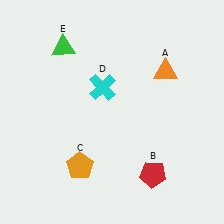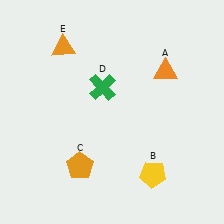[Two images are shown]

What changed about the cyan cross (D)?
In Image 1, D is cyan. In Image 2, it changed to green.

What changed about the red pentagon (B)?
In Image 1, B is red. In Image 2, it changed to yellow.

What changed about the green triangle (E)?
In Image 1, E is green. In Image 2, it changed to orange.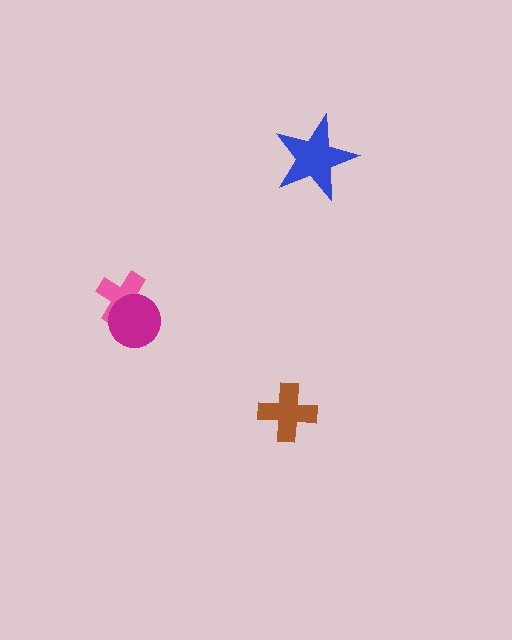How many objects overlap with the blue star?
0 objects overlap with the blue star.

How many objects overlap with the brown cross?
0 objects overlap with the brown cross.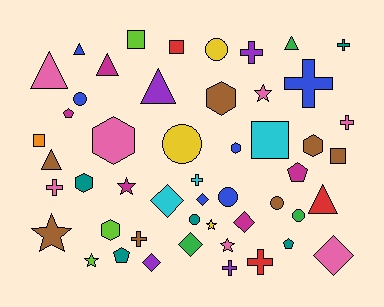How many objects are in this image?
There are 50 objects.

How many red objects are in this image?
There are 3 red objects.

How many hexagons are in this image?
There are 6 hexagons.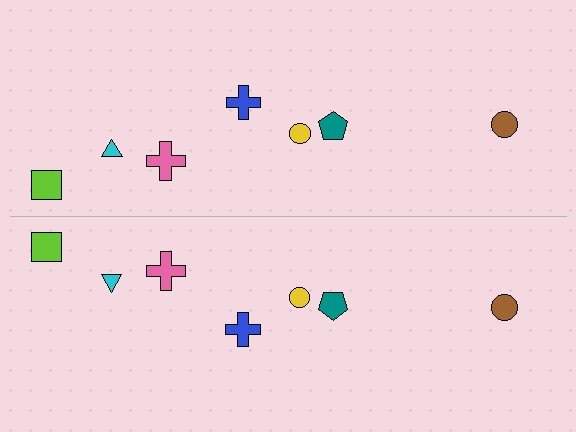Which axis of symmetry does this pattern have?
The pattern has a horizontal axis of symmetry running through the center of the image.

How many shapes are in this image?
There are 14 shapes in this image.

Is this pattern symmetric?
Yes, this pattern has bilateral (reflection) symmetry.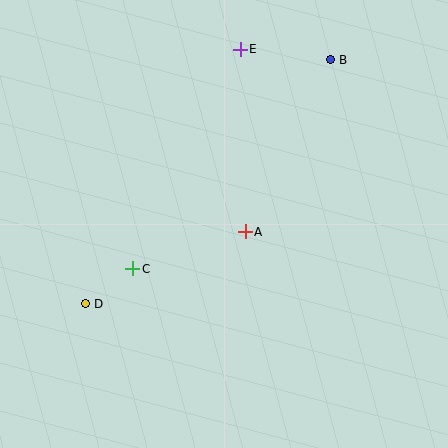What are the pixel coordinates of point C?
Point C is at (133, 269).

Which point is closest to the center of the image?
Point A at (245, 232) is closest to the center.